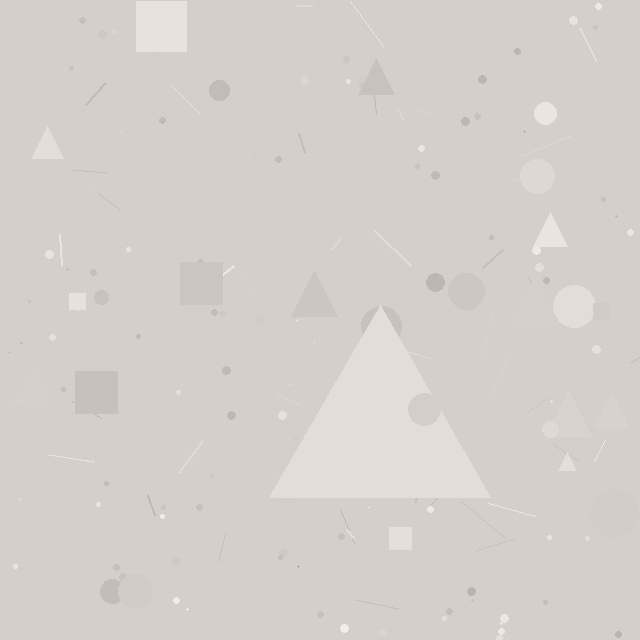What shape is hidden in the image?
A triangle is hidden in the image.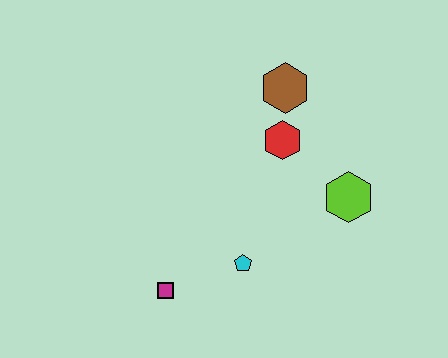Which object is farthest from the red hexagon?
The magenta square is farthest from the red hexagon.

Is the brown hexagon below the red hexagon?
No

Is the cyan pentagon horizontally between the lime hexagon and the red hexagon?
No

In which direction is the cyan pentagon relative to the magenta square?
The cyan pentagon is to the right of the magenta square.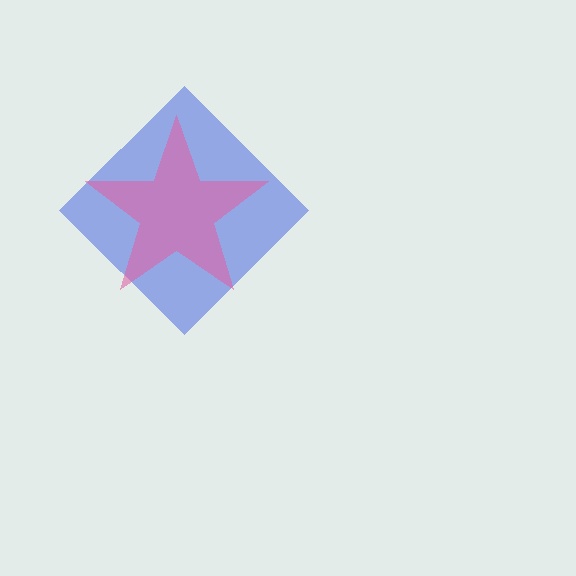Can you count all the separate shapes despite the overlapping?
Yes, there are 2 separate shapes.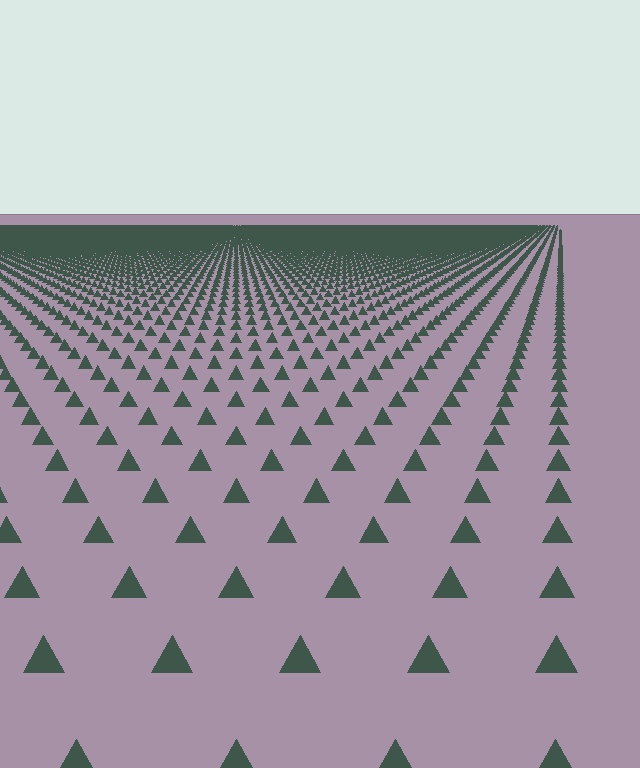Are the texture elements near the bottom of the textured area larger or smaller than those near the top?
Larger. Near the bottom, elements are closer to the viewer and appear at a bigger on-screen size.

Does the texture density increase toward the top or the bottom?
Density increases toward the top.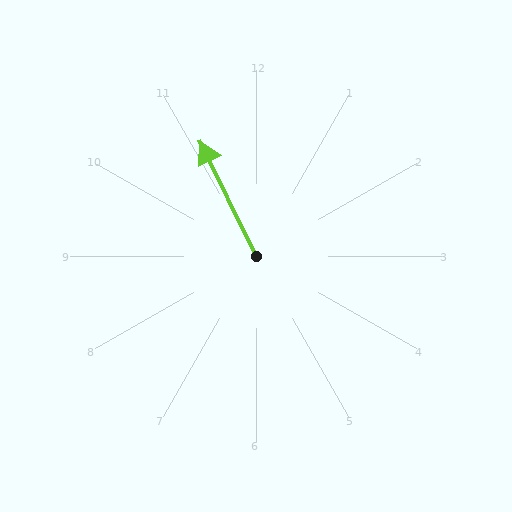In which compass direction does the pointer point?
Northwest.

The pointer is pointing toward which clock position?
Roughly 11 o'clock.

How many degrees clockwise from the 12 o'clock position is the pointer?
Approximately 334 degrees.